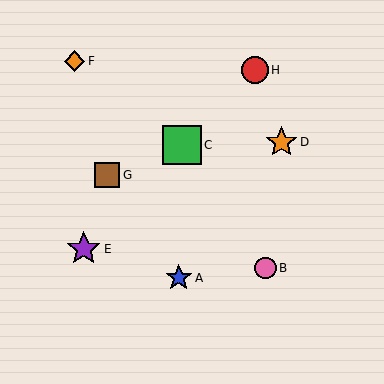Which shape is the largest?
The green square (labeled C) is the largest.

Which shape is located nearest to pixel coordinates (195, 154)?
The green square (labeled C) at (182, 145) is nearest to that location.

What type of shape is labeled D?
Shape D is an orange star.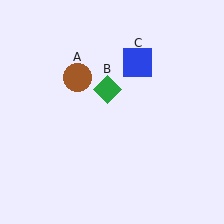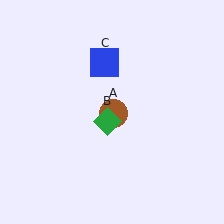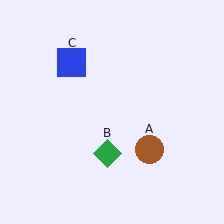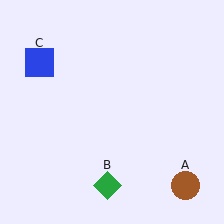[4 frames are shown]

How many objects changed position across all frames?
3 objects changed position: brown circle (object A), green diamond (object B), blue square (object C).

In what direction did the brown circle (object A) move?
The brown circle (object A) moved down and to the right.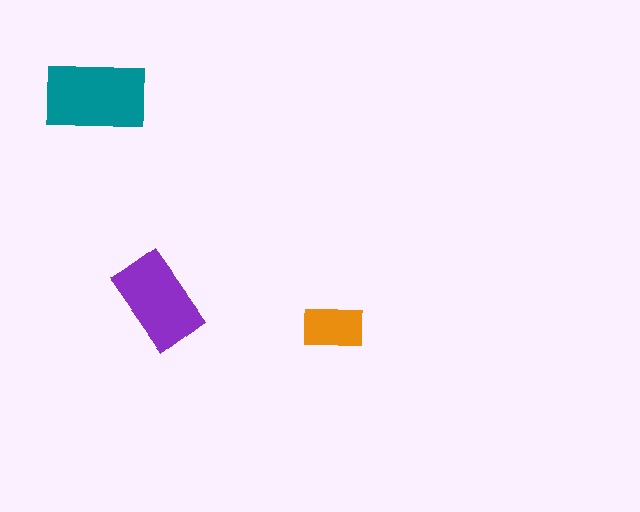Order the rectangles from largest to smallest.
the teal one, the purple one, the orange one.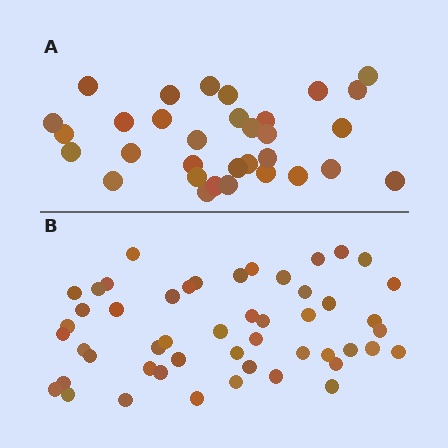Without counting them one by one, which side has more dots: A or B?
Region B (the bottom region) has more dots.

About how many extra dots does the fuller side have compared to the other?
Region B has approximately 20 more dots than region A.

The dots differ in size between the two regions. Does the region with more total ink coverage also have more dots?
No. Region A has more total ink coverage because its dots are larger, but region B actually contains more individual dots. Total area can be misleading — the number of items is what matters here.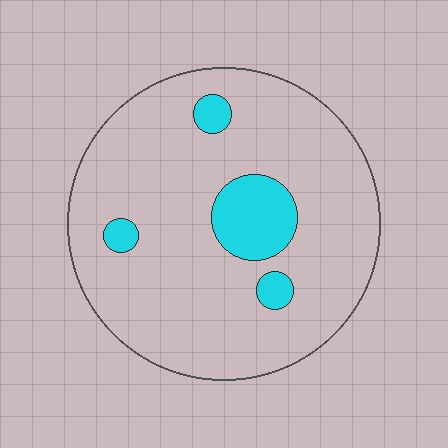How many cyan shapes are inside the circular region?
4.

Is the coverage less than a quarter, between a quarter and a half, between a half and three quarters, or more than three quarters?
Less than a quarter.